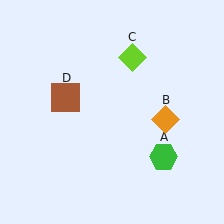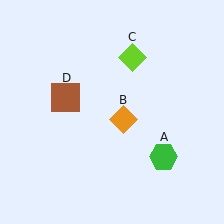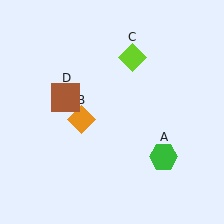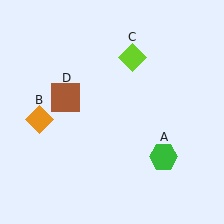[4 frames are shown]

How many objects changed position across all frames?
1 object changed position: orange diamond (object B).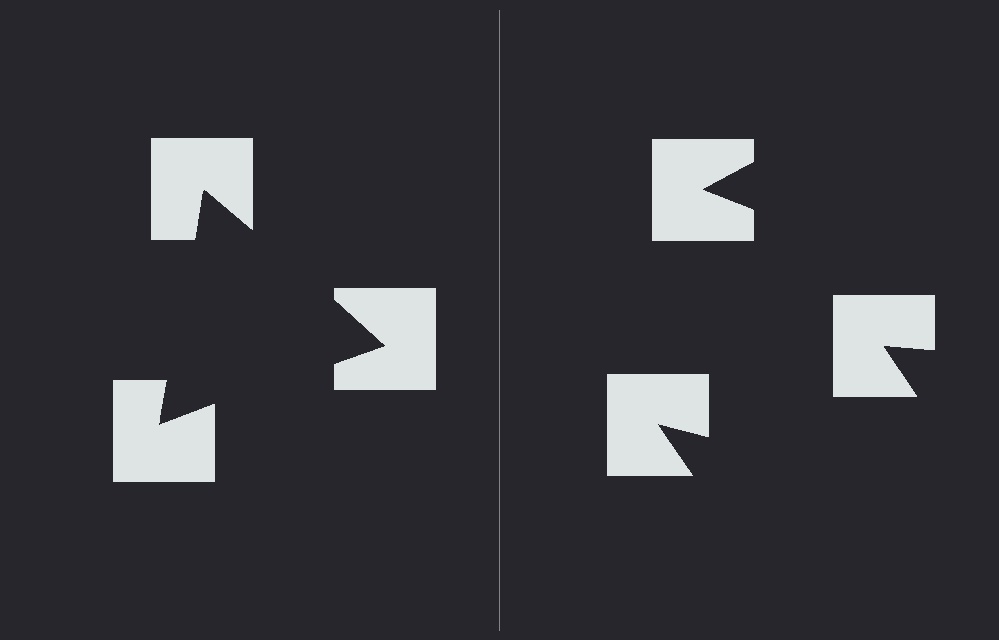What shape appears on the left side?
An illusory triangle.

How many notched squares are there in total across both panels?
6 — 3 on each side.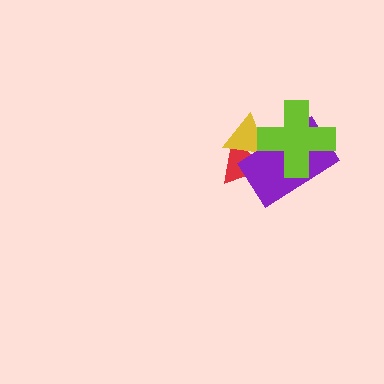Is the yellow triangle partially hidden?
Yes, it is partially covered by another shape.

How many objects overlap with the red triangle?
2 objects overlap with the red triangle.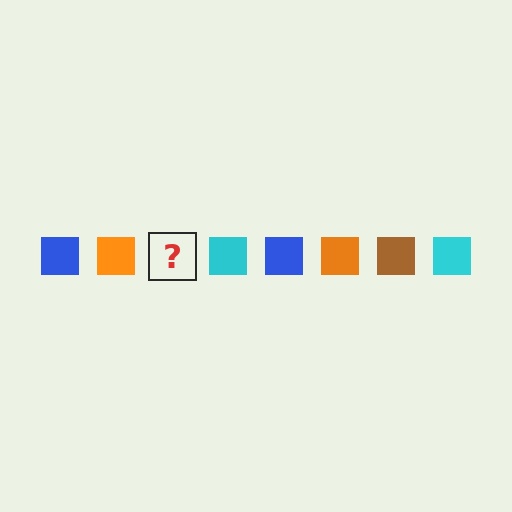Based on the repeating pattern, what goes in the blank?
The blank should be a brown square.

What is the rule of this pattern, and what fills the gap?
The rule is that the pattern cycles through blue, orange, brown, cyan squares. The gap should be filled with a brown square.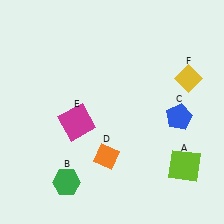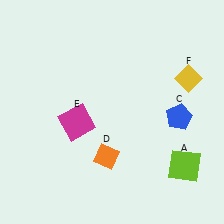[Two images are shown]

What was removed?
The green hexagon (B) was removed in Image 2.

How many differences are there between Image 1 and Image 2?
There is 1 difference between the two images.